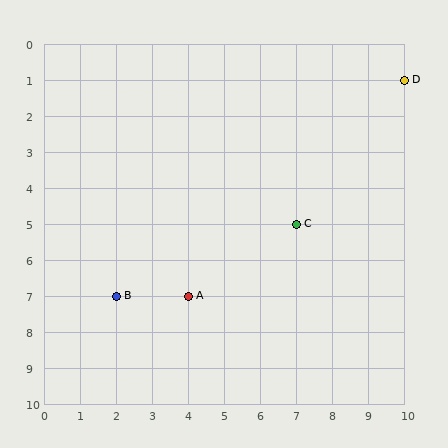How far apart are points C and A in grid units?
Points C and A are 3 columns and 2 rows apart (about 3.6 grid units diagonally).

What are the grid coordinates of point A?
Point A is at grid coordinates (4, 7).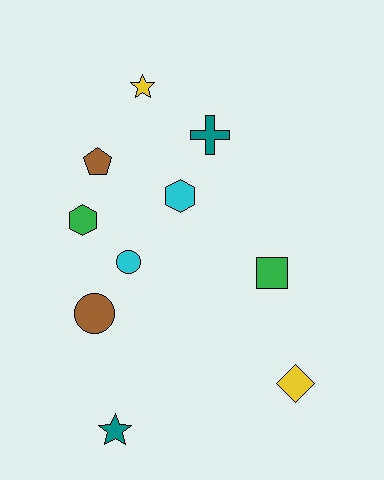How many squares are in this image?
There is 1 square.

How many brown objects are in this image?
There are 2 brown objects.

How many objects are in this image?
There are 10 objects.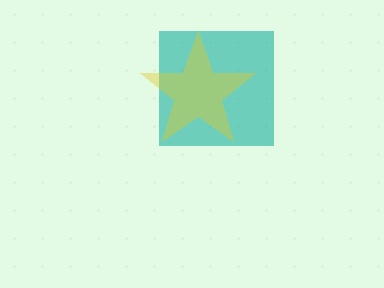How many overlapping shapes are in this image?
There are 2 overlapping shapes in the image.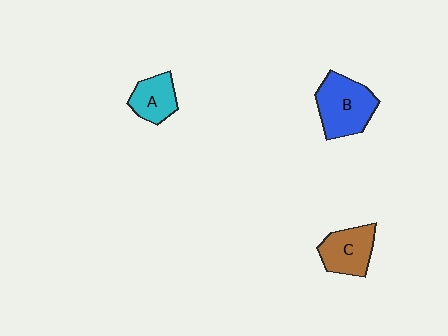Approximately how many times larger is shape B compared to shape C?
Approximately 1.3 times.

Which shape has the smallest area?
Shape A (cyan).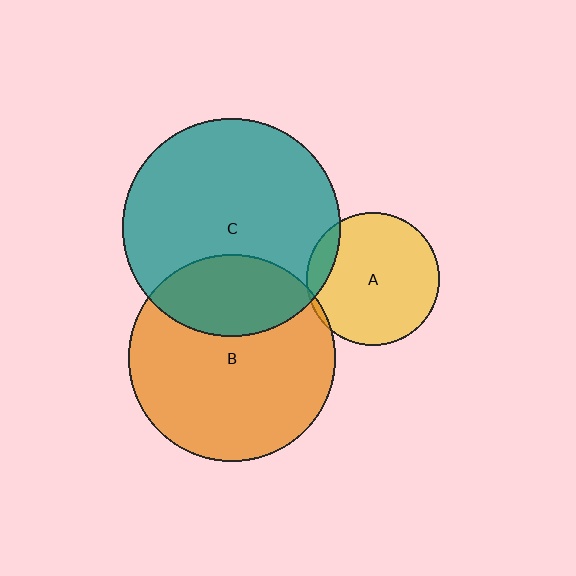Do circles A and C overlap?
Yes.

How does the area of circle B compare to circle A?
Approximately 2.4 times.